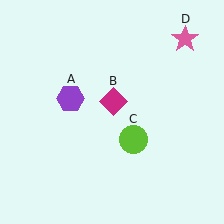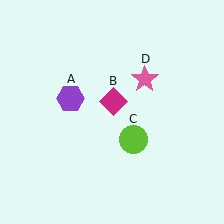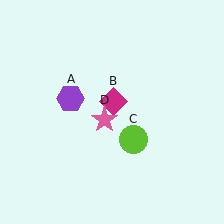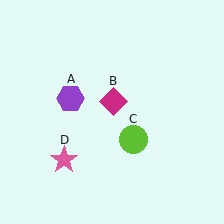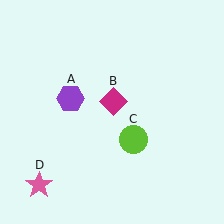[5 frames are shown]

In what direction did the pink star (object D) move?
The pink star (object D) moved down and to the left.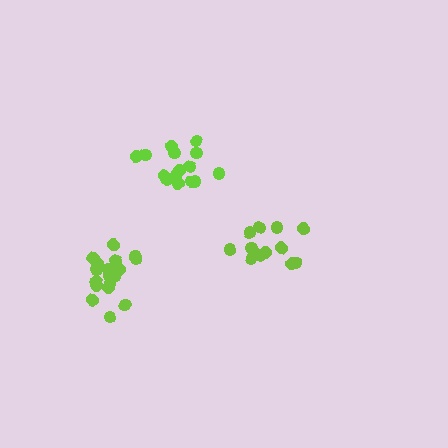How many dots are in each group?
Group 1: 12 dots, Group 2: 15 dots, Group 3: 18 dots (45 total).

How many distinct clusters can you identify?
There are 3 distinct clusters.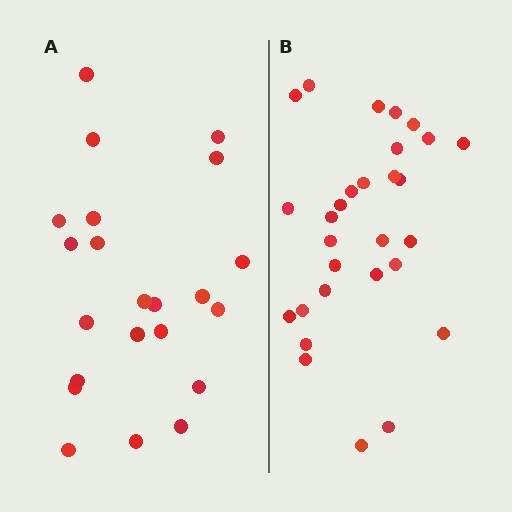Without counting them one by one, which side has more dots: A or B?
Region B (the right region) has more dots.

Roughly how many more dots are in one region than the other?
Region B has roughly 8 or so more dots than region A.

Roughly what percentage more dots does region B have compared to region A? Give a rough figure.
About 30% more.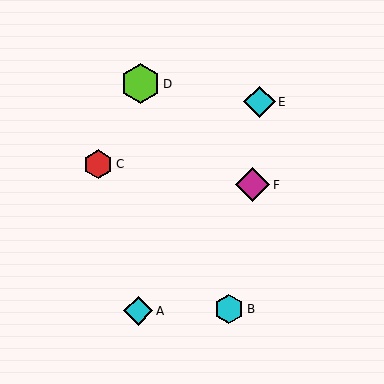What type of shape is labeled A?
Shape A is a cyan diamond.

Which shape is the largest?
The lime hexagon (labeled D) is the largest.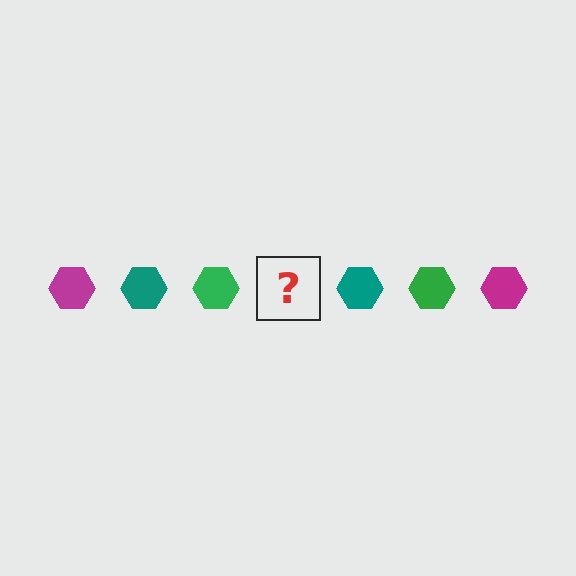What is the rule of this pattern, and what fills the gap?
The rule is that the pattern cycles through magenta, teal, green hexagons. The gap should be filled with a magenta hexagon.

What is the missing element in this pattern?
The missing element is a magenta hexagon.